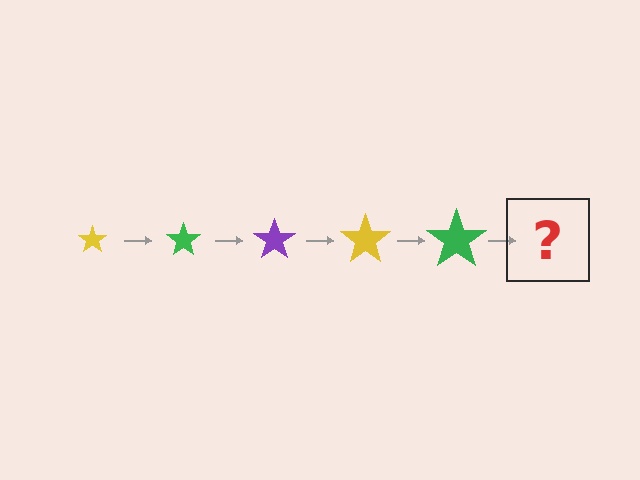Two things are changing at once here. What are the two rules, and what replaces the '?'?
The two rules are that the star grows larger each step and the color cycles through yellow, green, and purple. The '?' should be a purple star, larger than the previous one.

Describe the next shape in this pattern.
It should be a purple star, larger than the previous one.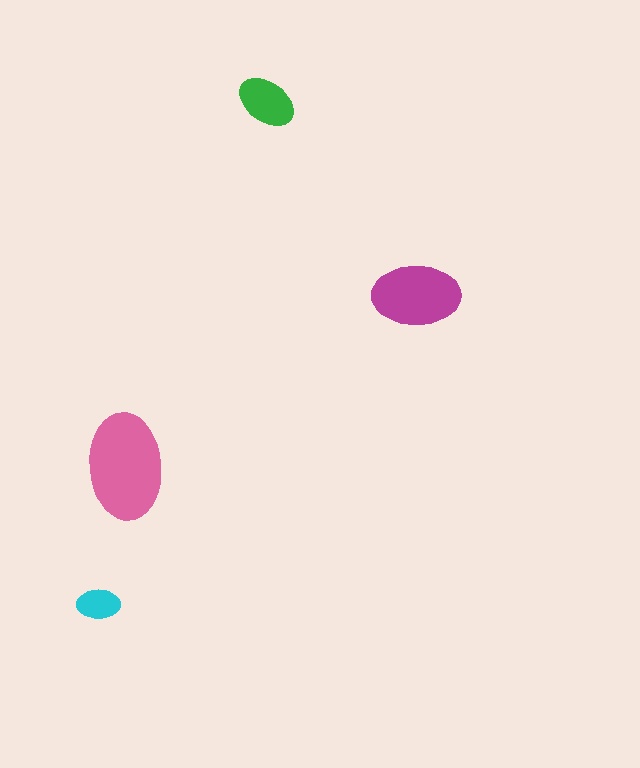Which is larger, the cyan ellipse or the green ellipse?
The green one.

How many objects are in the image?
There are 4 objects in the image.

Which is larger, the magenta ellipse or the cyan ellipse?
The magenta one.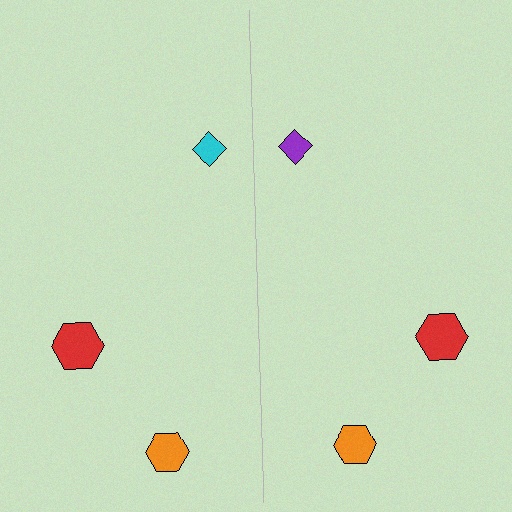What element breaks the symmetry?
The purple diamond on the right side breaks the symmetry — its mirror counterpart is cyan.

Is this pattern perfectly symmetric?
No, the pattern is not perfectly symmetric. The purple diamond on the right side breaks the symmetry — its mirror counterpart is cyan.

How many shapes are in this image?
There are 6 shapes in this image.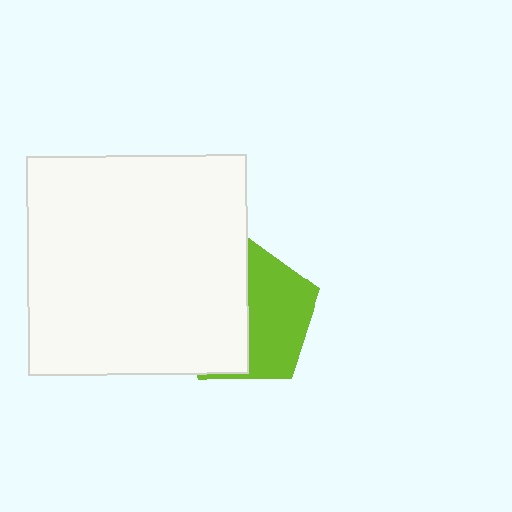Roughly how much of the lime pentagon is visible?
About half of it is visible (roughly 49%).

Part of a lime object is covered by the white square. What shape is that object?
It is a pentagon.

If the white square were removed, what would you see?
You would see the complete lime pentagon.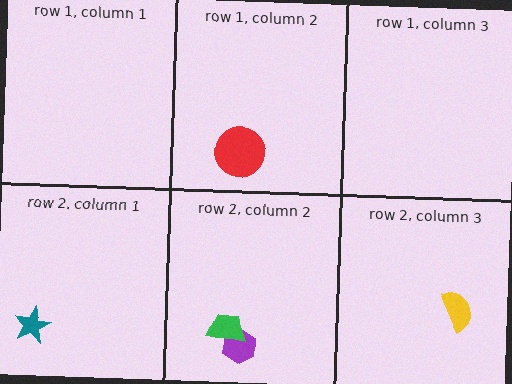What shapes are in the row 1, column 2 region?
The red circle.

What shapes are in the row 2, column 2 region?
The purple hexagon, the green trapezoid.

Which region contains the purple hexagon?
The row 2, column 2 region.